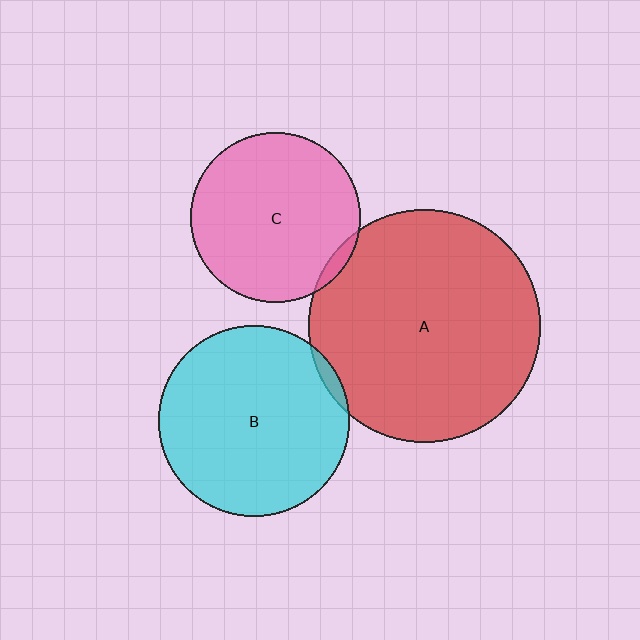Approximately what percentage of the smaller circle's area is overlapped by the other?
Approximately 5%.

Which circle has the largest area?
Circle A (red).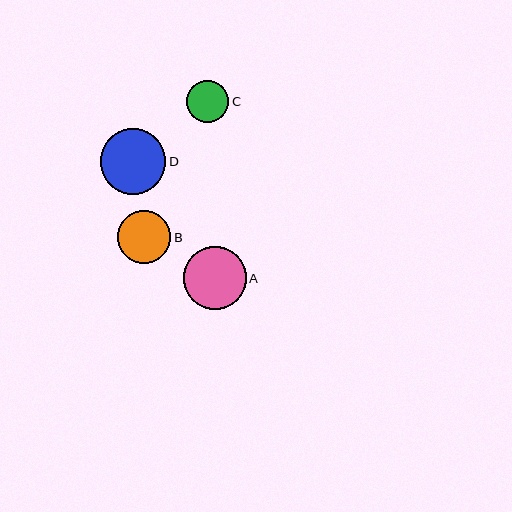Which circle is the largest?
Circle D is the largest with a size of approximately 66 pixels.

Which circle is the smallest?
Circle C is the smallest with a size of approximately 42 pixels.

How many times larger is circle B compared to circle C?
Circle B is approximately 1.3 times the size of circle C.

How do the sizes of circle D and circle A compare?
Circle D and circle A are approximately the same size.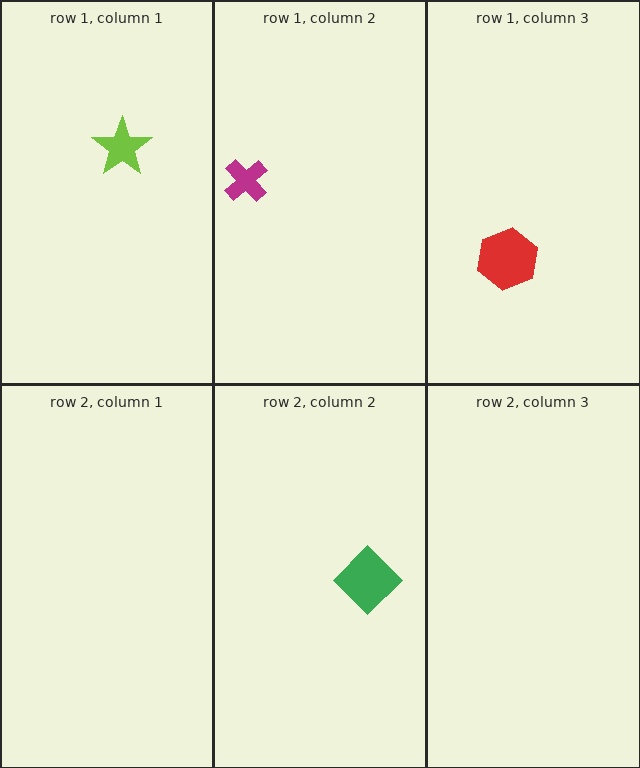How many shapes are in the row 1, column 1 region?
1.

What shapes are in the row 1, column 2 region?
The magenta cross.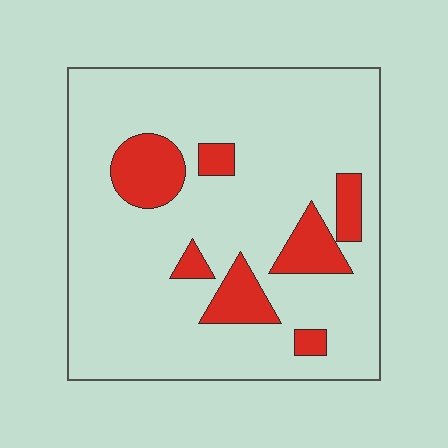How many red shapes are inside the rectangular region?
7.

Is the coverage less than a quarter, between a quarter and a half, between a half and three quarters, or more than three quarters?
Less than a quarter.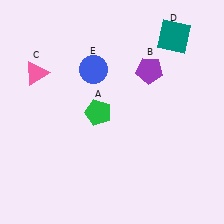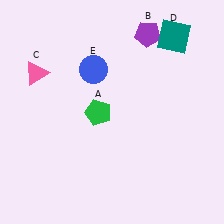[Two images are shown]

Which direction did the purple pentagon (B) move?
The purple pentagon (B) moved up.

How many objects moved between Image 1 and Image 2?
1 object moved between the two images.